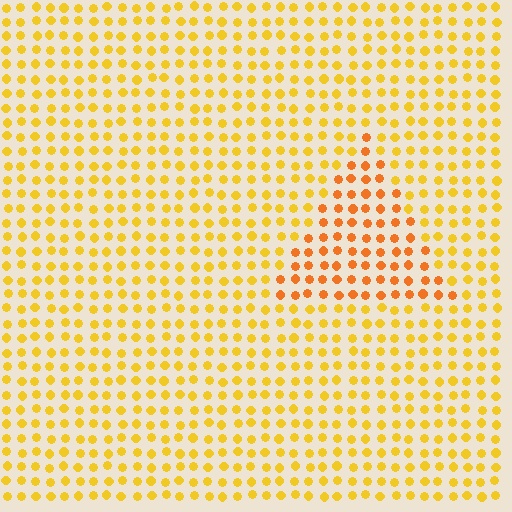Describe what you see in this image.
The image is filled with small yellow elements in a uniform arrangement. A triangle-shaped region is visible where the elements are tinted to a slightly different hue, forming a subtle color boundary.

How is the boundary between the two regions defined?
The boundary is defined purely by a slight shift in hue (about 25 degrees). Spacing, size, and orientation are identical on both sides.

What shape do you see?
I see a triangle.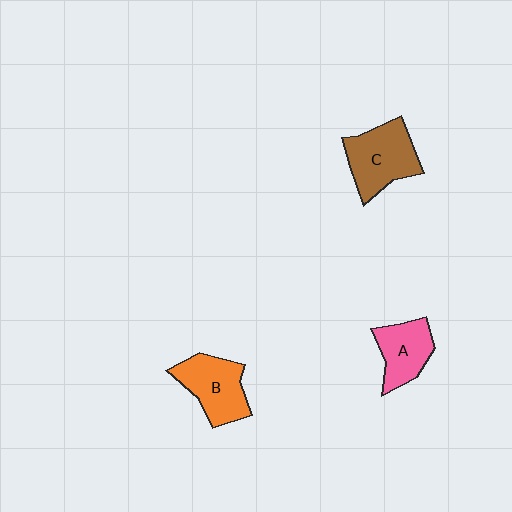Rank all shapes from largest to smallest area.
From largest to smallest: C (brown), B (orange), A (pink).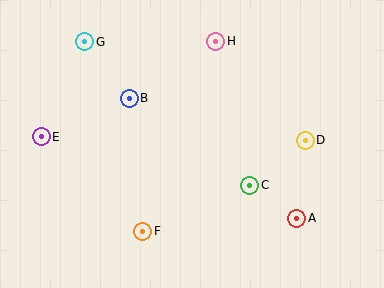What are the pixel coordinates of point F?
Point F is at (143, 231).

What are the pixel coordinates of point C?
Point C is at (250, 185).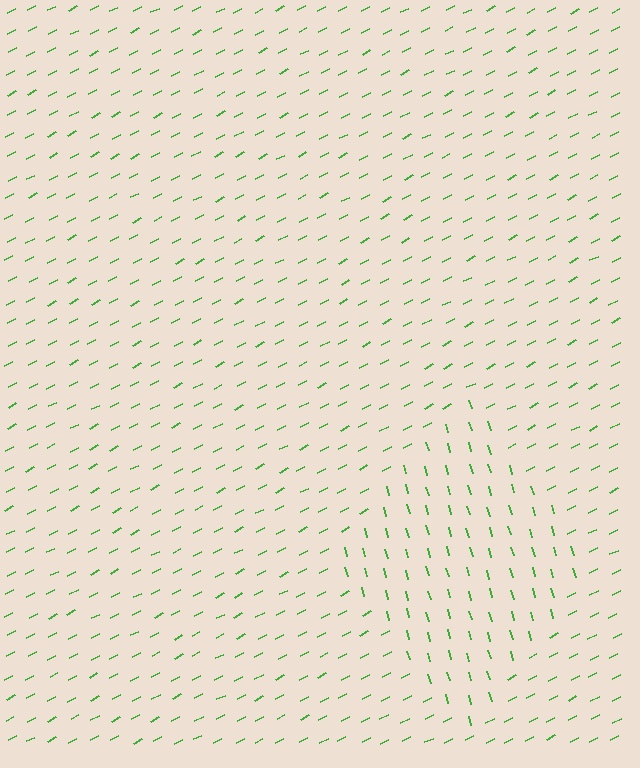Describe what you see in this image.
The image is filled with small green line segments. A diamond region in the image has lines oriented differently from the surrounding lines, creating a visible texture boundary.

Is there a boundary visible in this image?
Yes, there is a texture boundary formed by a change in line orientation.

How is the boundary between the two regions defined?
The boundary is defined purely by a change in line orientation (approximately 78 degrees difference). All lines are the same color and thickness.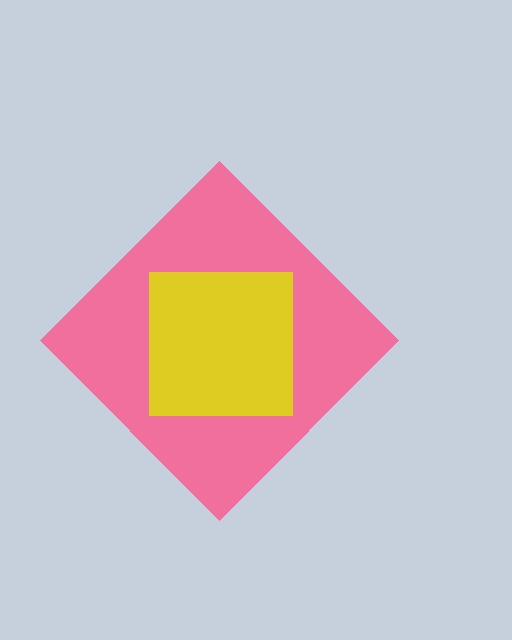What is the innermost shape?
The yellow square.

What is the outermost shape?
The pink diamond.